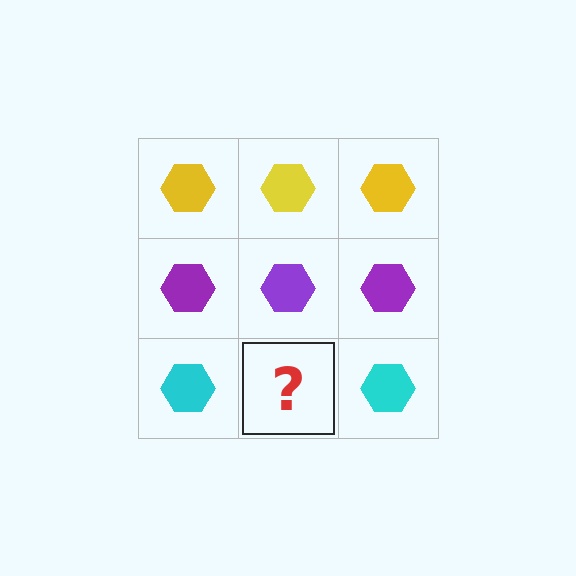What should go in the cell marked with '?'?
The missing cell should contain a cyan hexagon.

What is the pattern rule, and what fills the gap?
The rule is that each row has a consistent color. The gap should be filled with a cyan hexagon.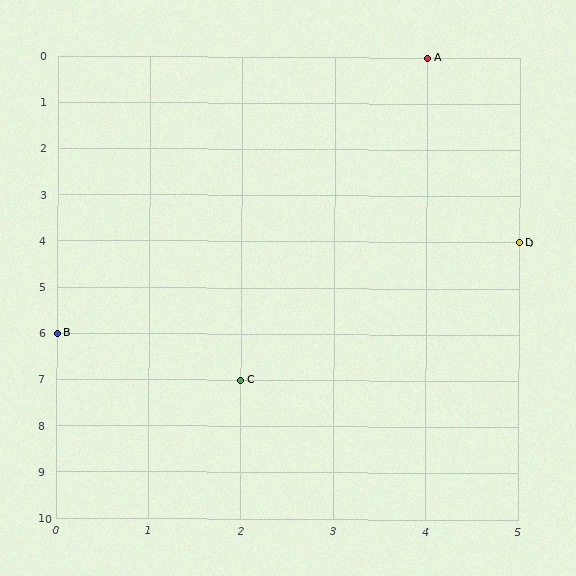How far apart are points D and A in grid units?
Points D and A are 1 column and 4 rows apart (about 4.1 grid units diagonally).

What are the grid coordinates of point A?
Point A is at grid coordinates (4, 0).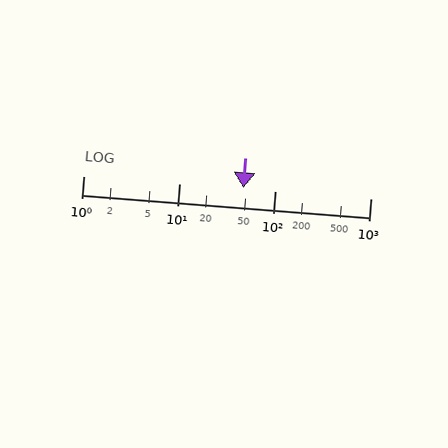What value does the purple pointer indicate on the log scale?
The pointer indicates approximately 47.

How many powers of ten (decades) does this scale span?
The scale spans 3 decades, from 1 to 1000.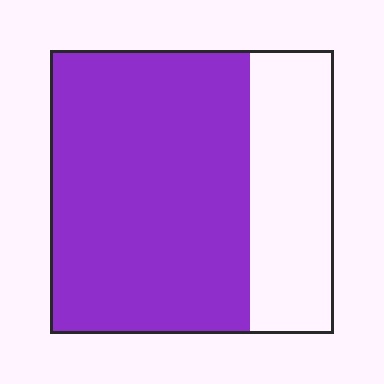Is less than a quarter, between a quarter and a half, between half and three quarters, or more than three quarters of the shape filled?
Between half and three quarters.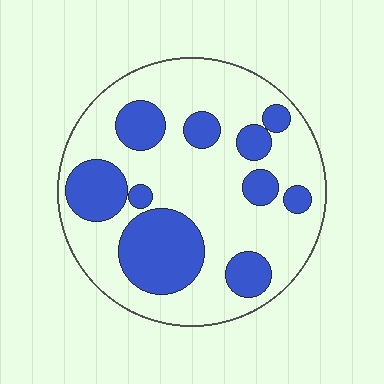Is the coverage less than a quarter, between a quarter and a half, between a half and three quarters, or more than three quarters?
Between a quarter and a half.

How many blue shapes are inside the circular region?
10.